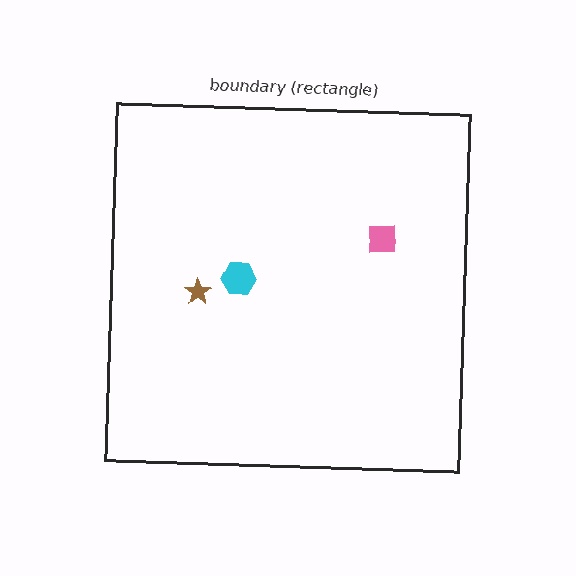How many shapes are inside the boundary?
3 inside, 0 outside.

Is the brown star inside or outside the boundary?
Inside.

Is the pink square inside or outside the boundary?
Inside.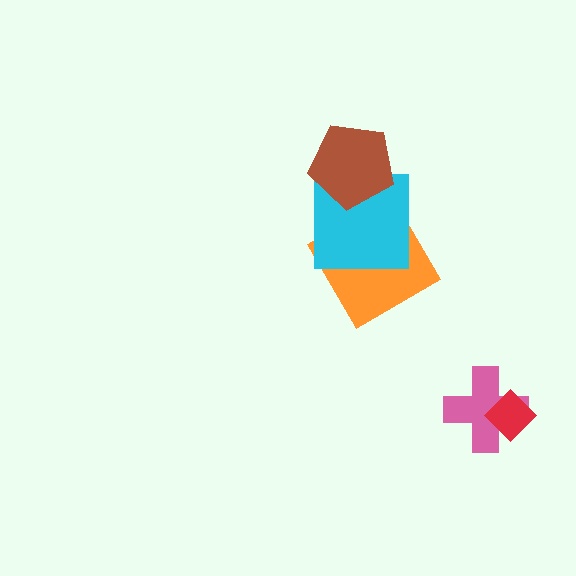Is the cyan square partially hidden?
Yes, it is partially covered by another shape.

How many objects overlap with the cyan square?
2 objects overlap with the cyan square.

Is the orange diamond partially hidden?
Yes, it is partially covered by another shape.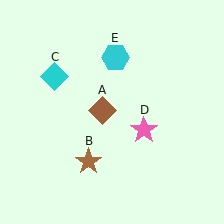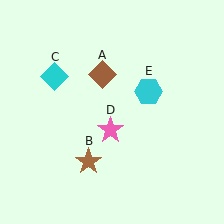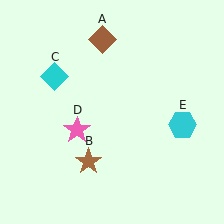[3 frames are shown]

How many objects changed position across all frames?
3 objects changed position: brown diamond (object A), pink star (object D), cyan hexagon (object E).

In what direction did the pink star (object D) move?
The pink star (object D) moved left.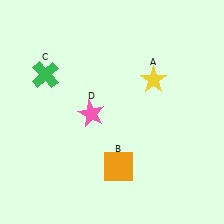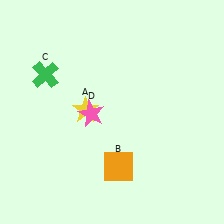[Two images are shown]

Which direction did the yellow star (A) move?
The yellow star (A) moved left.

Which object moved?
The yellow star (A) moved left.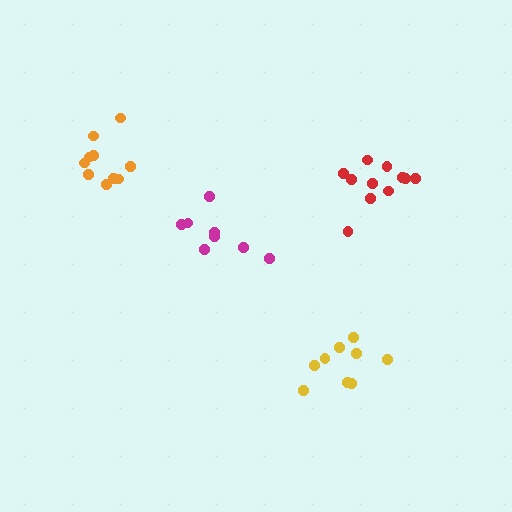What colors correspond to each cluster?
The clusters are colored: yellow, red, magenta, orange.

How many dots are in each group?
Group 1: 9 dots, Group 2: 11 dots, Group 3: 8 dots, Group 4: 10 dots (38 total).